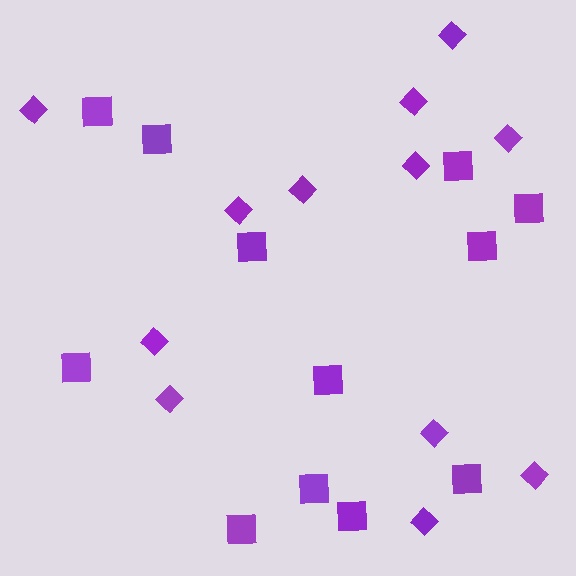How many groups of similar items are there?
There are 2 groups: one group of squares (12) and one group of diamonds (12).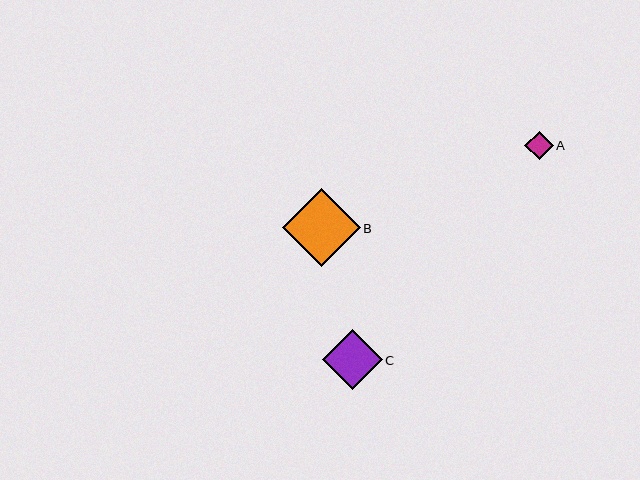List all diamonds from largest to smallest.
From largest to smallest: B, C, A.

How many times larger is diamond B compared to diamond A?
Diamond B is approximately 2.7 times the size of diamond A.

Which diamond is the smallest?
Diamond A is the smallest with a size of approximately 29 pixels.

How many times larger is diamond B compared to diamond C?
Diamond B is approximately 1.3 times the size of diamond C.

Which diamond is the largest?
Diamond B is the largest with a size of approximately 77 pixels.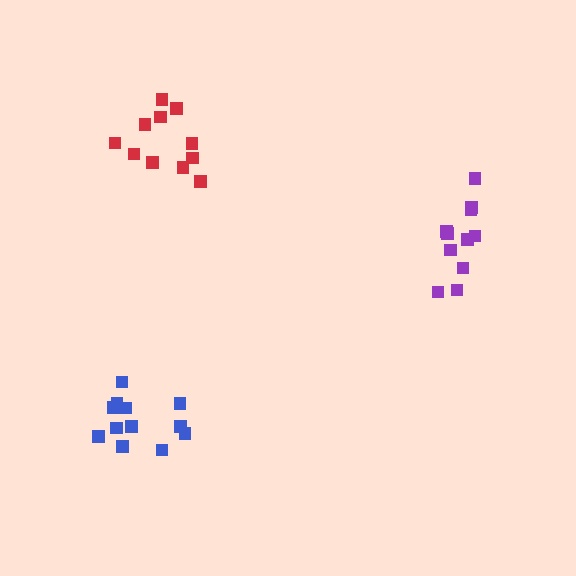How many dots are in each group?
Group 1: 12 dots, Group 2: 11 dots, Group 3: 11 dots (34 total).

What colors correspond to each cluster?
The clusters are colored: blue, red, purple.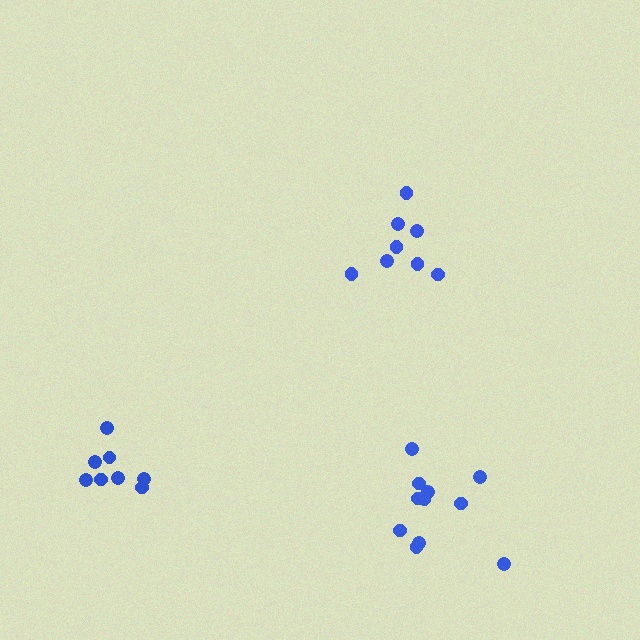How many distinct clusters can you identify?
There are 3 distinct clusters.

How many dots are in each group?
Group 1: 11 dots, Group 2: 8 dots, Group 3: 8 dots (27 total).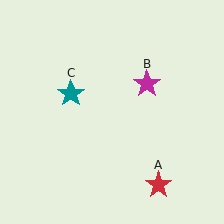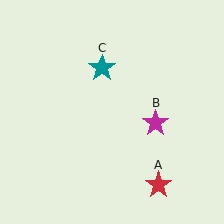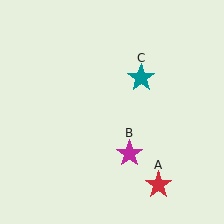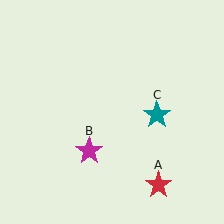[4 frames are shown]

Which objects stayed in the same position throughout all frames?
Red star (object A) remained stationary.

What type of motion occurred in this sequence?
The magenta star (object B), teal star (object C) rotated clockwise around the center of the scene.